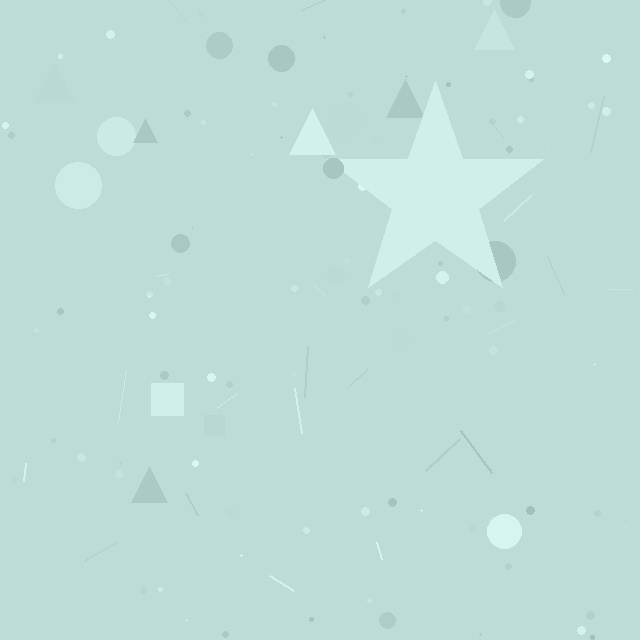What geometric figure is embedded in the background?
A star is embedded in the background.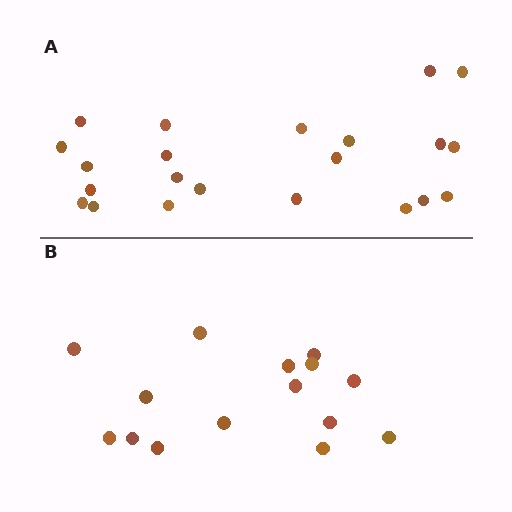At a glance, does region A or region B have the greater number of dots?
Region A (the top region) has more dots.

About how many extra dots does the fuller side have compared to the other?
Region A has roughly 8 or so more dots than region B.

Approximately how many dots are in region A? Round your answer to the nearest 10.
About 20 dots. (The exact count is 22, which rounds to 20.)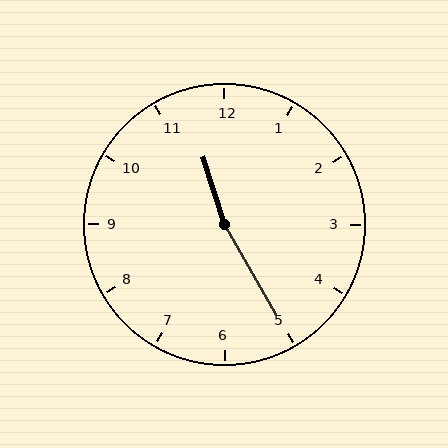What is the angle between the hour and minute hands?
Approximately 168 degrees.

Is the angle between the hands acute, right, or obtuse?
It is obtuse.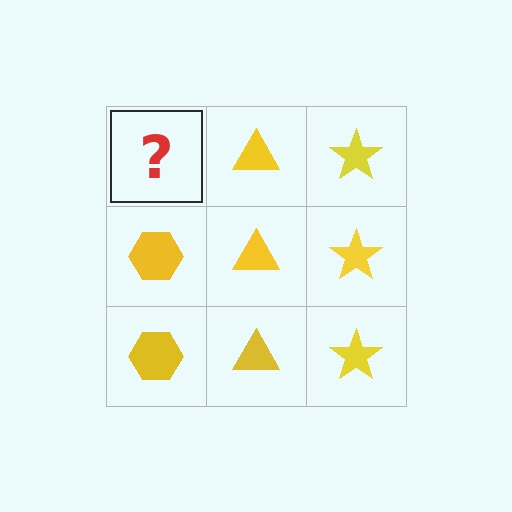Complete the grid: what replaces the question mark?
The question mark should be replaced with a yellow hexagon.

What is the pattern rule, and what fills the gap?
The rule is that each column has a consistent shape. The gap should be filled with a yellow hexagon.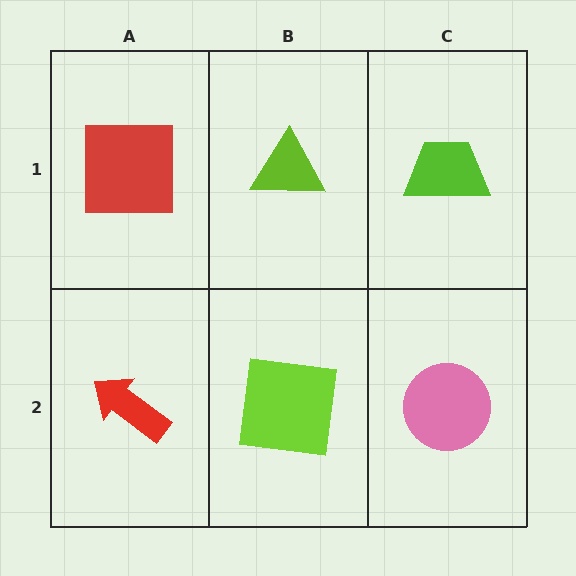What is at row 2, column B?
A lime square.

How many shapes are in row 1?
3 shapes.